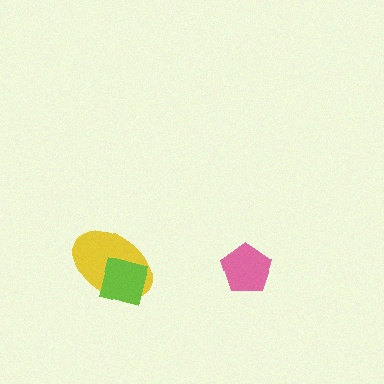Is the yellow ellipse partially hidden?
Yes, it is partially covered by another shape.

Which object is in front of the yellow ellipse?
The lime square is in front of the yellow ellipse.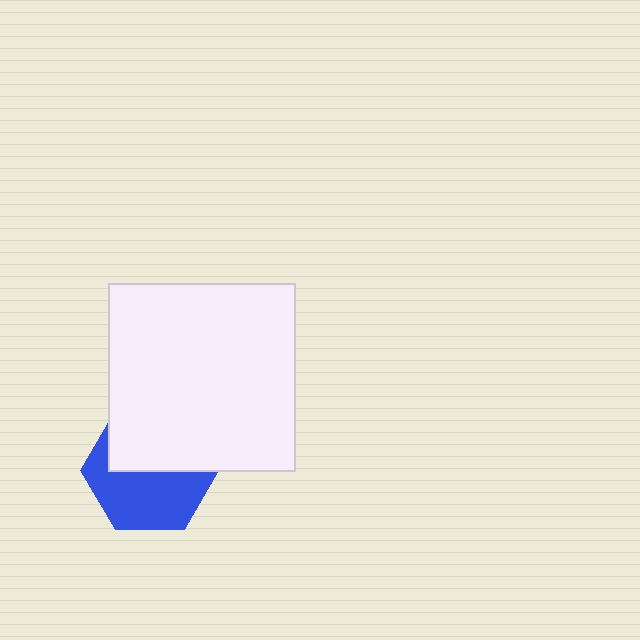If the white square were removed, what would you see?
You would see the complete blue hexagon.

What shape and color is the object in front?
The object in front is a white square.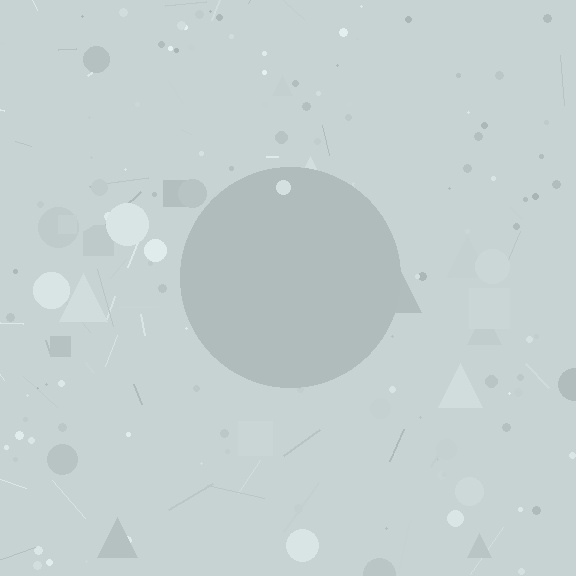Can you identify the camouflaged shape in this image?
The camouflaged shape is a circle.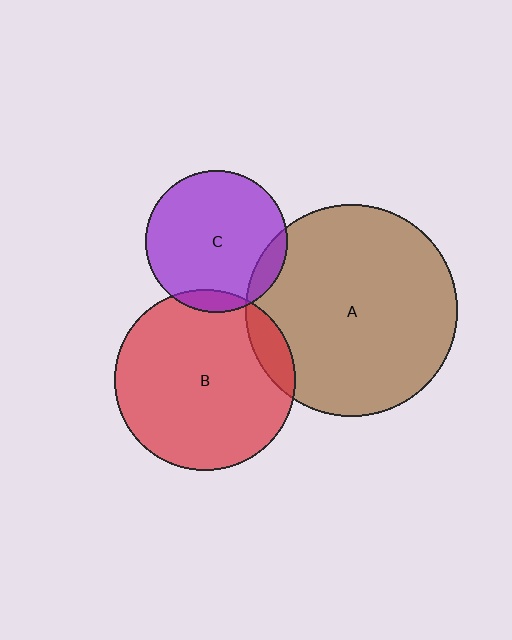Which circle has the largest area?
Circle A (brown).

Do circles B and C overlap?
Yes.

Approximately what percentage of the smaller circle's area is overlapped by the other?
Approximately 10%.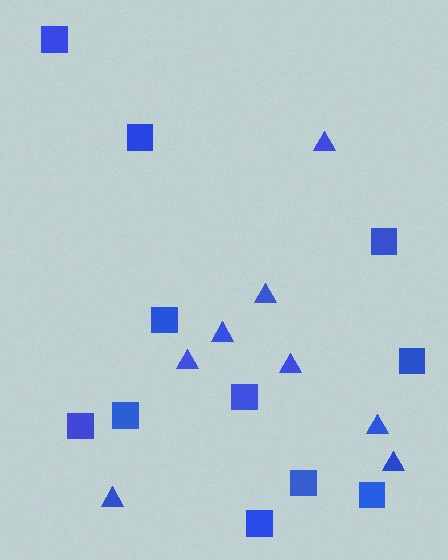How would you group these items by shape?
There are 2 groups: one group of squares (11) and one group of triangles (8).